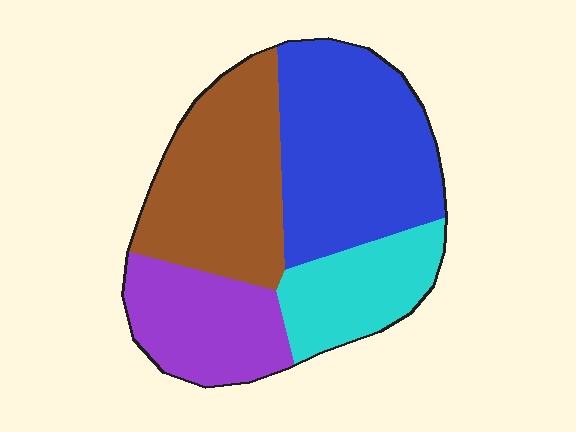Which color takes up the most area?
Blue, at roughly 35%.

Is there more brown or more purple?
Brown.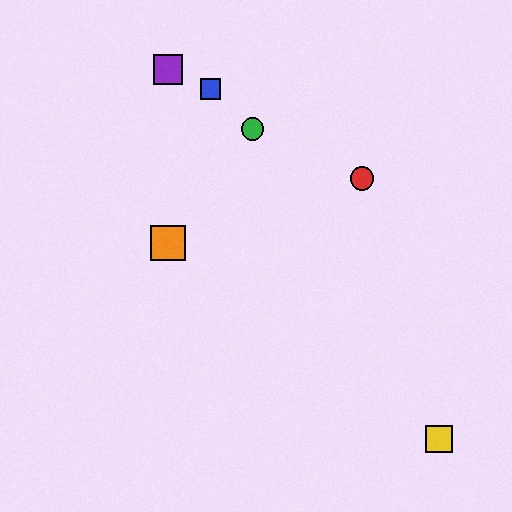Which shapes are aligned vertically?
The purple square, the orange square are aligned vertically.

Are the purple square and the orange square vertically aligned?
Yes, both are at x≈168.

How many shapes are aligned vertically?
2 shapes (the purple square, the orange square) are aligned vertically.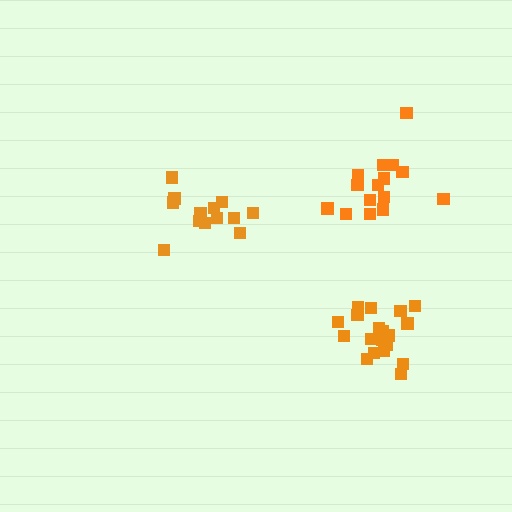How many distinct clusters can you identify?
There are 3 distinct clusters.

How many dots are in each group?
Group 1: 15 dots, Group 2: 19 dots, Group 3: 13 dots (47 total).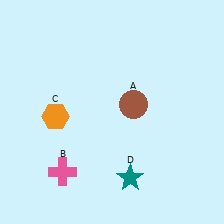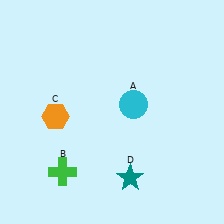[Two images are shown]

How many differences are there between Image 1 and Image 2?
There are 2 differences between the two images.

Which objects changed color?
A changed from brown to cyan. B changed from pink to green.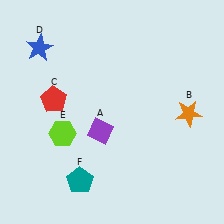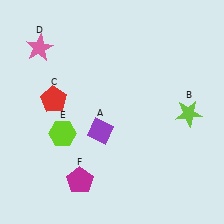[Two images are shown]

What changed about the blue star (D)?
In Image 1, D is blue. In Image 2, it changed to pink.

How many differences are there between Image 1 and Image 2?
There are 3 differences between the two images.